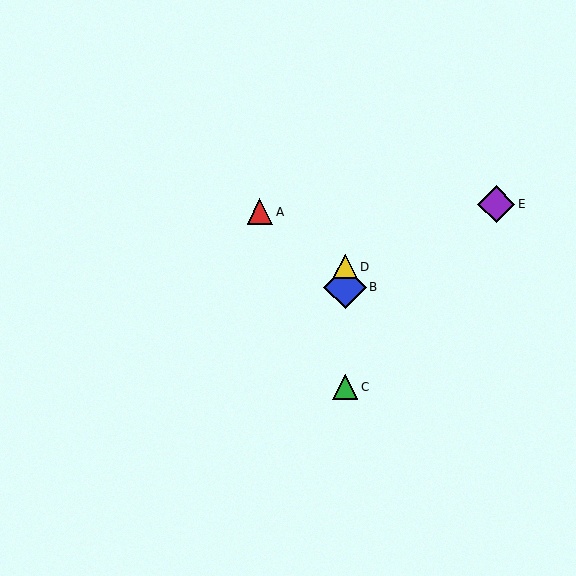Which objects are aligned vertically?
Objects B, C, D are aligned vertically.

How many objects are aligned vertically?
3 objects (B, C, D) are aligned vertically.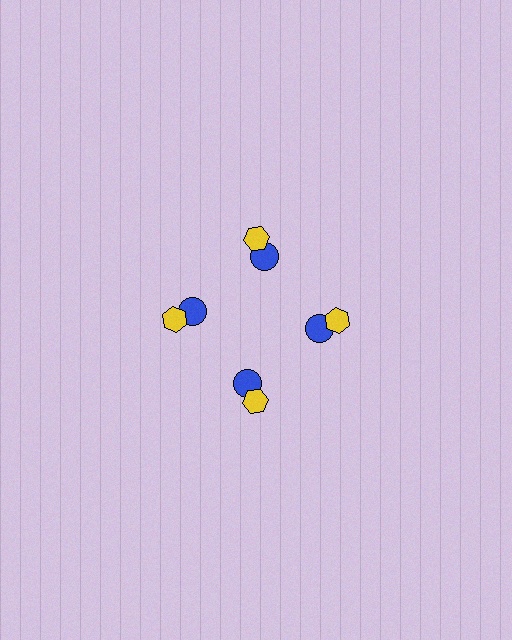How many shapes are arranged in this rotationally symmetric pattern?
There are 8 shapes, arranged in 4 groups of 2.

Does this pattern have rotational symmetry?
Yes, this pattern has 4-fold rotational symmetry. It looks the same after rotating 90 degrees around the center.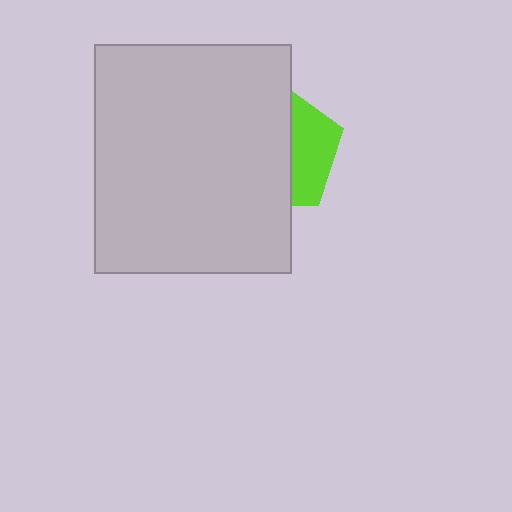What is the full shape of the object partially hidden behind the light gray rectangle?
The partially hidden object is a lime pentagon.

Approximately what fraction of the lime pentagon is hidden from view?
Roughly 64% of the lime pentagon is hidden behind the light gray rectangle.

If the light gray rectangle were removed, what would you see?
You would see the complete lime pentagon.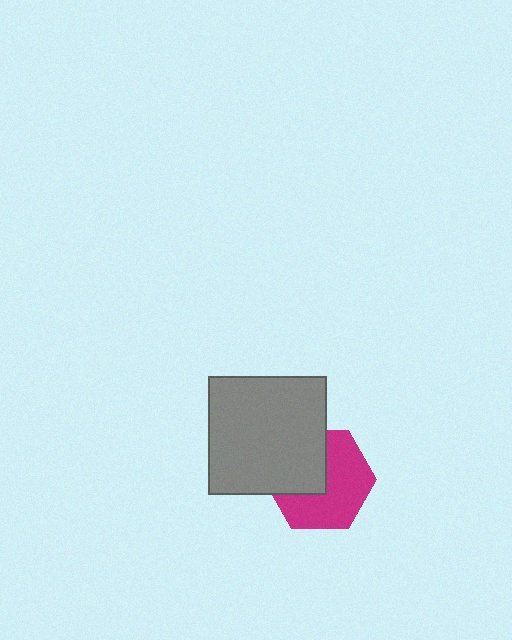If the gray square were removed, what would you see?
You would see the complete magenta hexagon.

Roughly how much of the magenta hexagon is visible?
About half of it is visible (roughly 59%).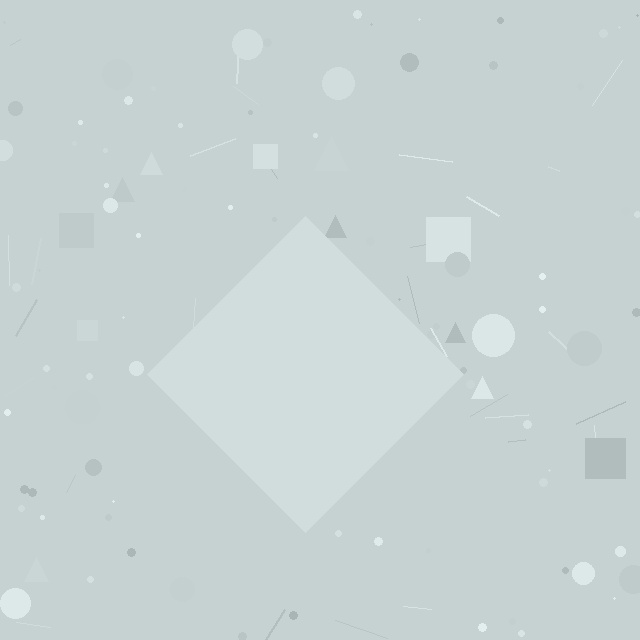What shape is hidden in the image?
A diamond is hidden in the image.